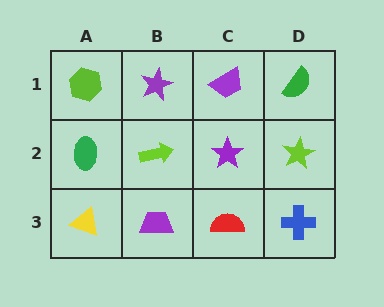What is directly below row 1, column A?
A green ellipse.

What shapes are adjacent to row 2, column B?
A purple star (row 1, column B), a purple trapezoid (row 3, column B), a green ellipse (row 2, column A), a purple star (row 2, column C).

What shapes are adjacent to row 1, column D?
A lime star (row 2, column D), a purple trapezoid (row 1, column C).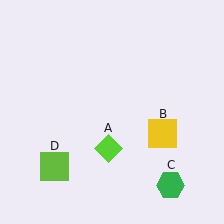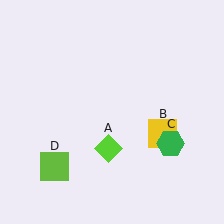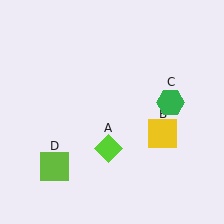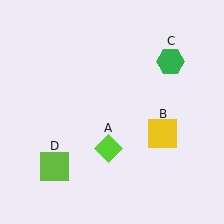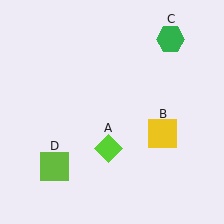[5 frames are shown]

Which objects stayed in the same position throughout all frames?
Lime diamond (object A) and yellow square (object B) and lime square (object D) remained stationary.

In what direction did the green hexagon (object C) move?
The green hexagon (object C) moved up.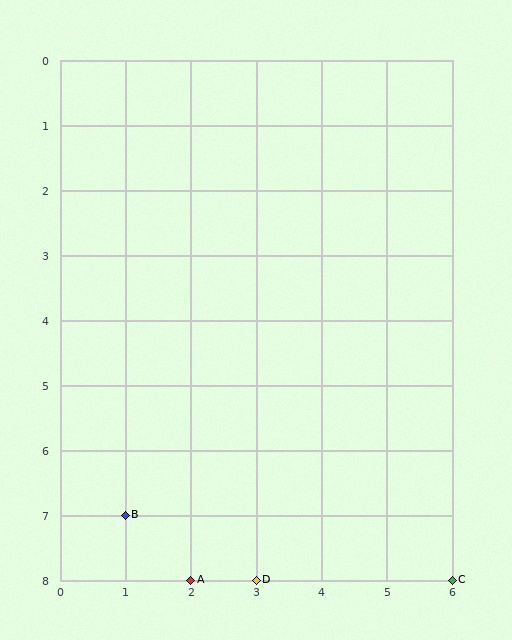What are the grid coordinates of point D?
Point D is at grid coordinates (3, 8).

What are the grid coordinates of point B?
Point B is at grid coordinates (1, 7).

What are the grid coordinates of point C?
Point C is at grid coordinates (6, 8).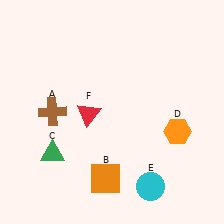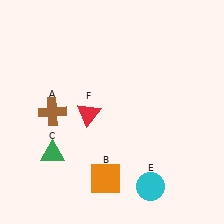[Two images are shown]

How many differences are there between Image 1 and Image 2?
There is 1 difference between the two images.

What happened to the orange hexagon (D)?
The orange hexagon (D) was removed in Image 2. It was in the bottom-right area of Image 1.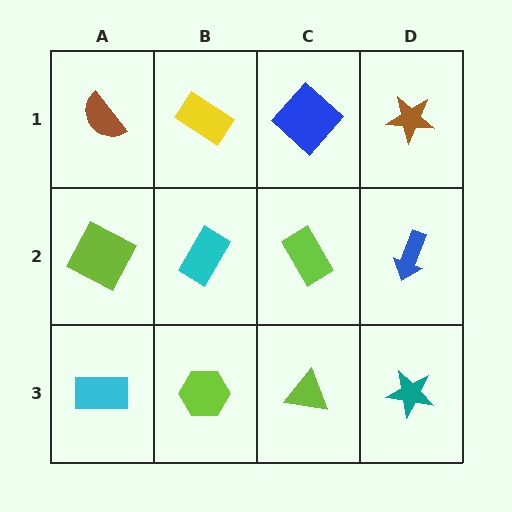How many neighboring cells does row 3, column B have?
3.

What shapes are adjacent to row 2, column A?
A brown semicircle (row 1, column A), a cyan rectangle (row 3, column A), a cyan rectangle (row 2, column B).